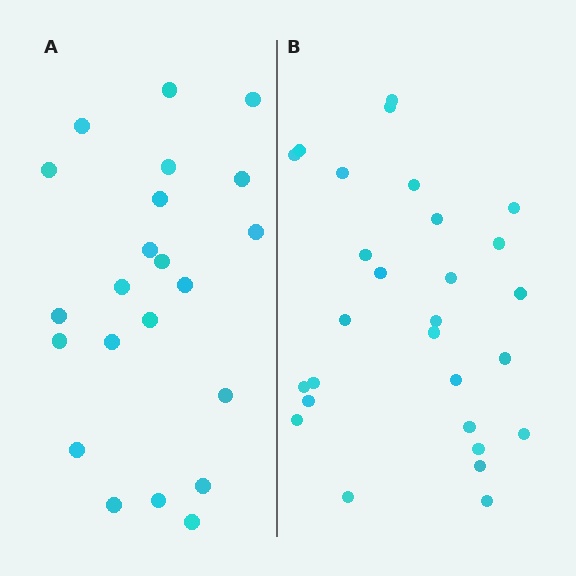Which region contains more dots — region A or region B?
Region B (the right region) has more dots.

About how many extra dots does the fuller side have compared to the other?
Region B has about 6 more dots than region A.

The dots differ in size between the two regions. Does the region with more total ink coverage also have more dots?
No. Region A has more total ink coverage because its dots are larger, but region B actually contains more individual dots. Total area can be misleading — the number of items is what matters here.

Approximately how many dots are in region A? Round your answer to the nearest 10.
About 20 dots. (The exact count is 22, which rounds to 20.)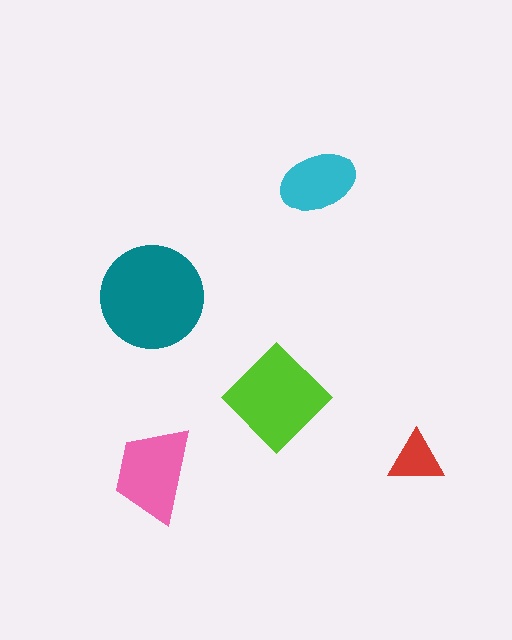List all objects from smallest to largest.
The red triangle, the cyan ellipse, the pink trapezoid, the lime diamond, the teal circle.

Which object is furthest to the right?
The red triangle is rightmost.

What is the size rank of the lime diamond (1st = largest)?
2nd.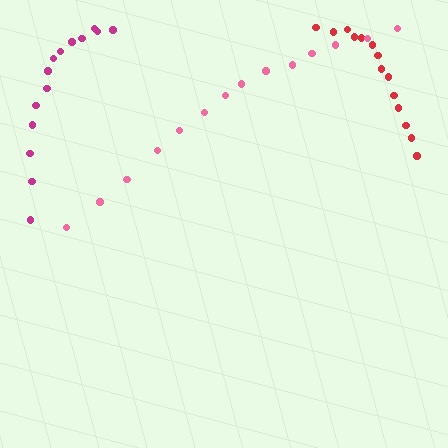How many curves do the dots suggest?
There are 3 distinct paths.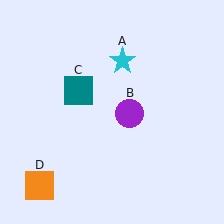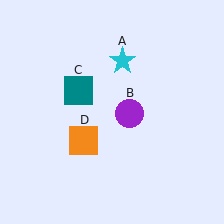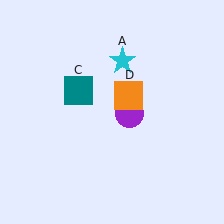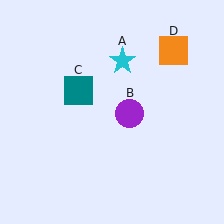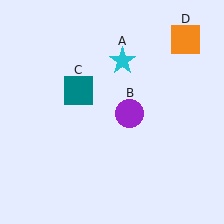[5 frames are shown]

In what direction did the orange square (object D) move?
The orange square (object D) moved up and to the right.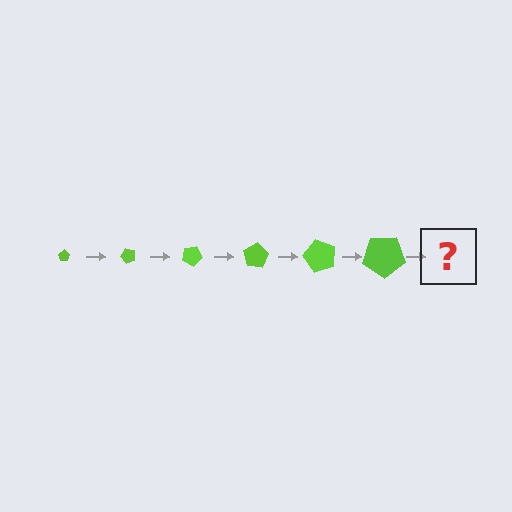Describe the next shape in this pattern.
It should be a pentagon, larger than the previous one and rotated 300 degrees from the start.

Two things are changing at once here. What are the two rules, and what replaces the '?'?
The two rules are that the pentagon grows larger each step and it rotates 50 degrees each step. The '?' should be a pentagon, larger than the previous one and rotated 300 degrees from the start.